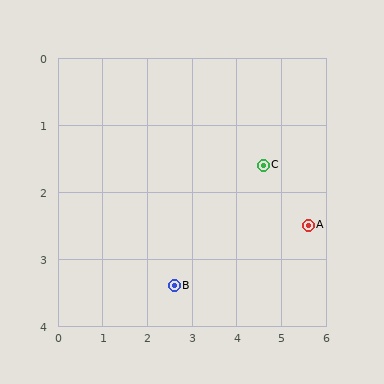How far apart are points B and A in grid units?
Points B and A are about 3.1 grid units apart.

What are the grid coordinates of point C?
Point C is at approximately (4.6, 1.6).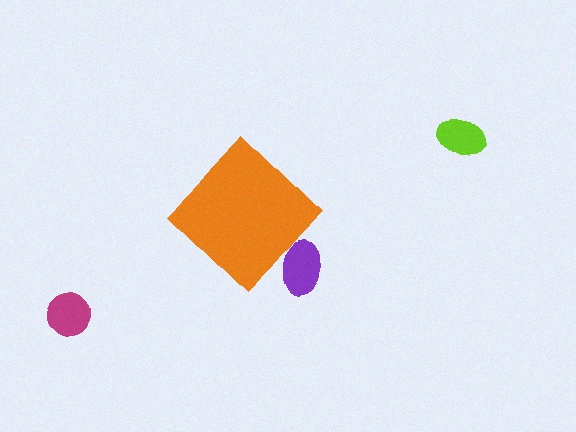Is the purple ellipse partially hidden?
Yes, the purple ellipse is partially hidden behind the orange diamond.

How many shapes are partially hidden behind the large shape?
1 shape is partially hidden.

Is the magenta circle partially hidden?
No, the magenta circle is fully visible.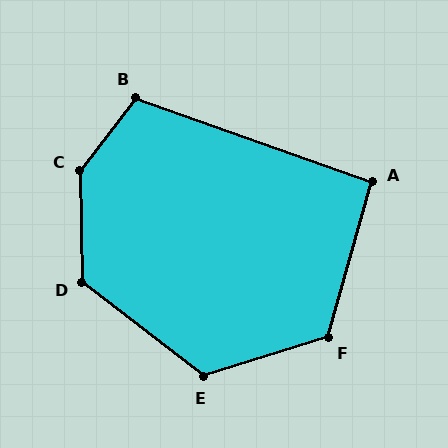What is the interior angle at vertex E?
Approximately 125 degrees (obtuse).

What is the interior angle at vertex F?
Approximately 123 degrees (obtuse).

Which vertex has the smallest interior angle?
A, at approximately 94 degrees.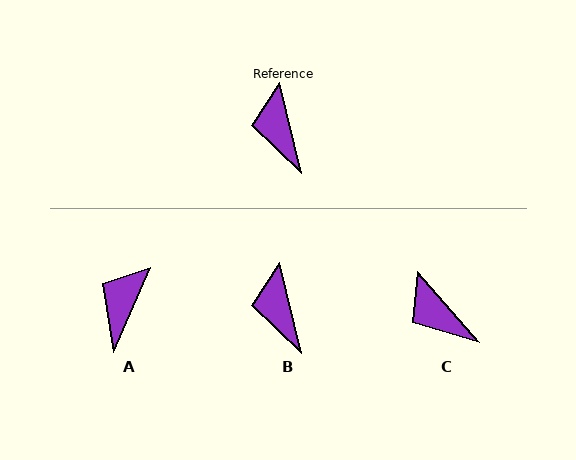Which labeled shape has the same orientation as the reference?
B.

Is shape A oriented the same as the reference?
No, it is off by about 38 degrees.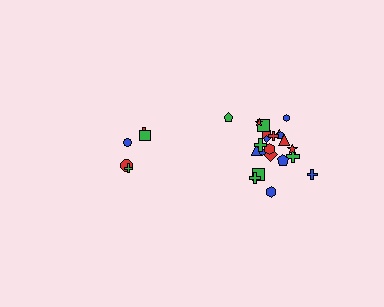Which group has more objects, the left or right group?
The right group.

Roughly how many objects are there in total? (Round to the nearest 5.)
Roughly 25 objects in total.